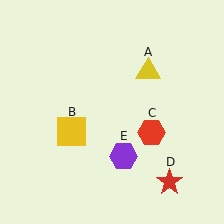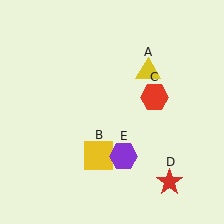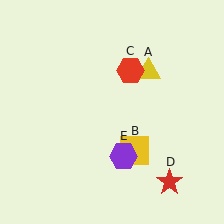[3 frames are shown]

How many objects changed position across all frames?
2 objects changed position: yellow square (object B), red hexagon (object C).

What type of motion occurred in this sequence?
The yellow square (object B), red hexagon (object C) rotated counterclockwise around the center of the scene.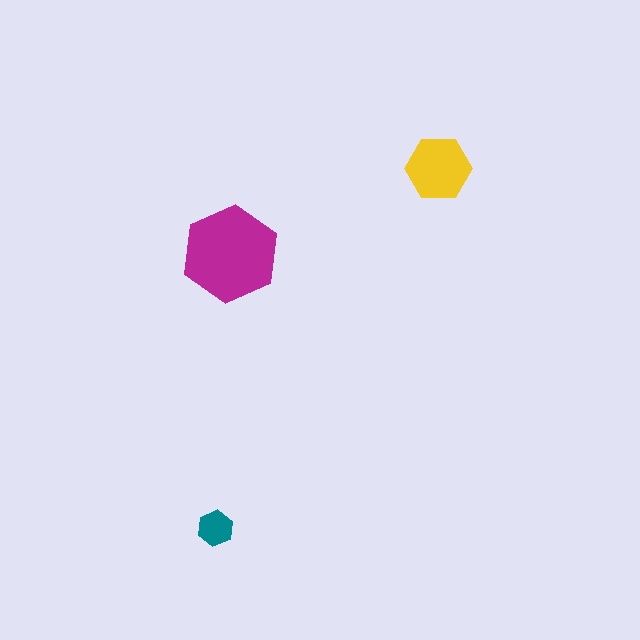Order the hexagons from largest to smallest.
the magenta one, the yellow one, the teal one.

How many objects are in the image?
There are 3 objects in the image.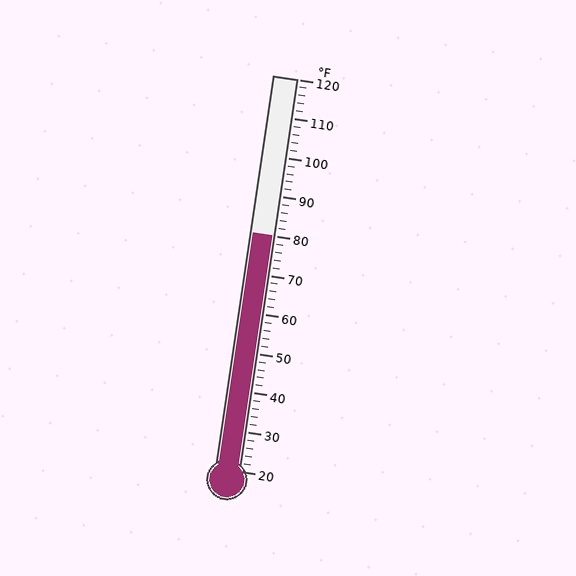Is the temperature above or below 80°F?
The temperature is at 80°F.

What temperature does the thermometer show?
The thermometer shows approximately 80°F.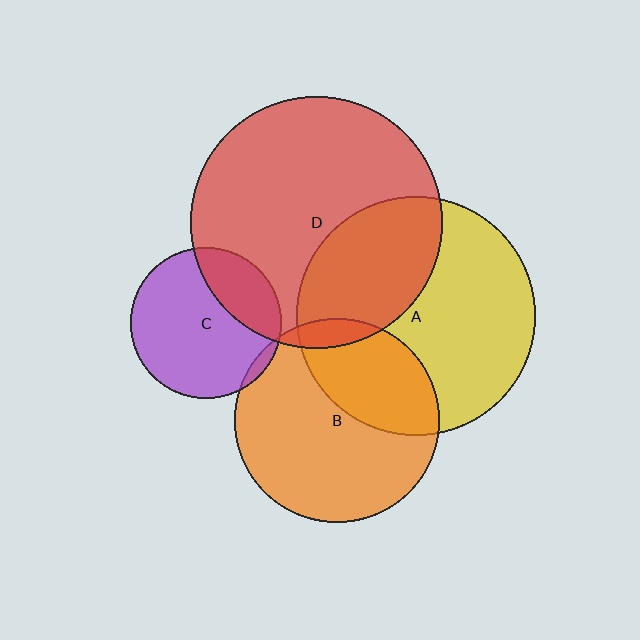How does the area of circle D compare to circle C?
Approximately 2.8 times.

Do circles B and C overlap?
Yes.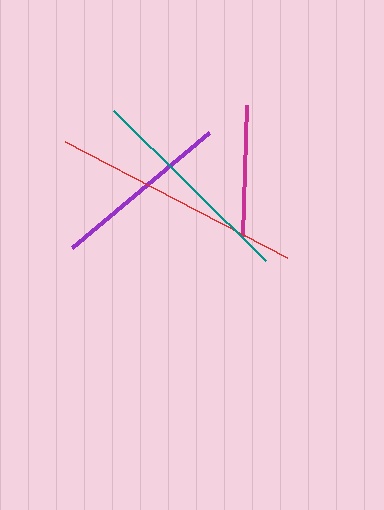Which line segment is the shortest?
The magenta line is the shortest at approximately 131 pixels.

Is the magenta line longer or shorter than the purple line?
The purple line is longer than the magenta line.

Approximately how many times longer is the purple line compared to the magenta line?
The purple line is approximately 1.4 times the length of the magenta line.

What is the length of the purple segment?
The purple segment is approximately 179 pixels long.